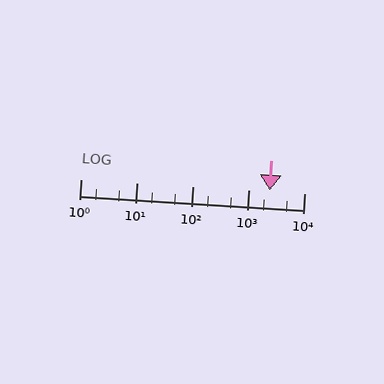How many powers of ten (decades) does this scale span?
The scale spans 4 decades, from 1 to 10000.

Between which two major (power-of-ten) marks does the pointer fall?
The pointer is between 1000 and 10000.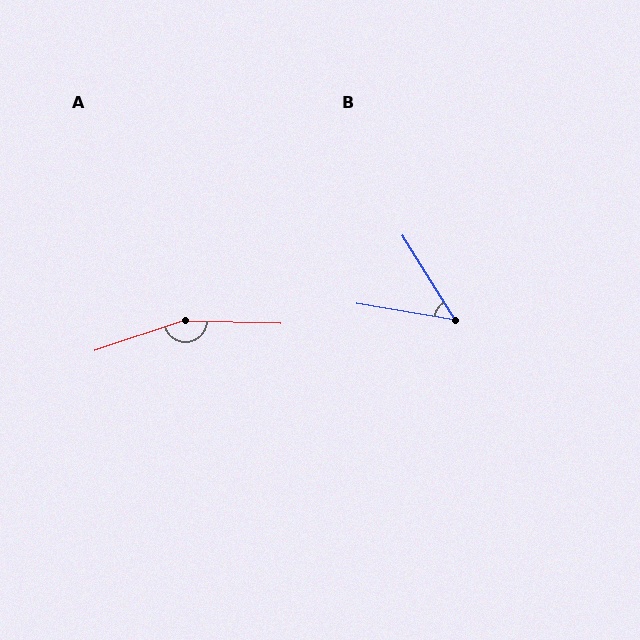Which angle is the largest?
A, at approximately 160 degrees.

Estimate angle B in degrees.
Approximately 48 degrees.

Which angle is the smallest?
B, at approximately 48 degrees.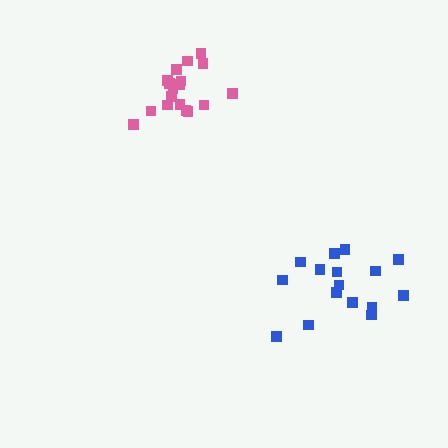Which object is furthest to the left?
The pink cluster is leftmost.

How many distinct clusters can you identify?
There are 2 distinct clusters.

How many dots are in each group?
Group 1: 16 dots, Group 2: 18 dots (34 total).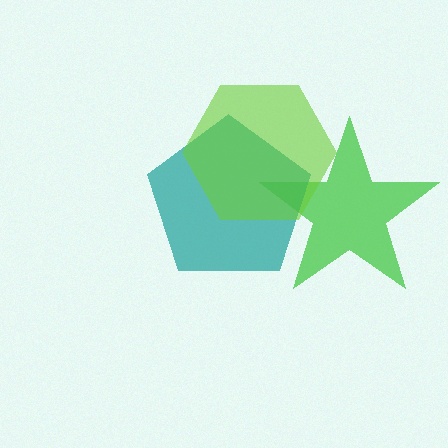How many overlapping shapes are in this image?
There are 3 overlapping shapes in the image.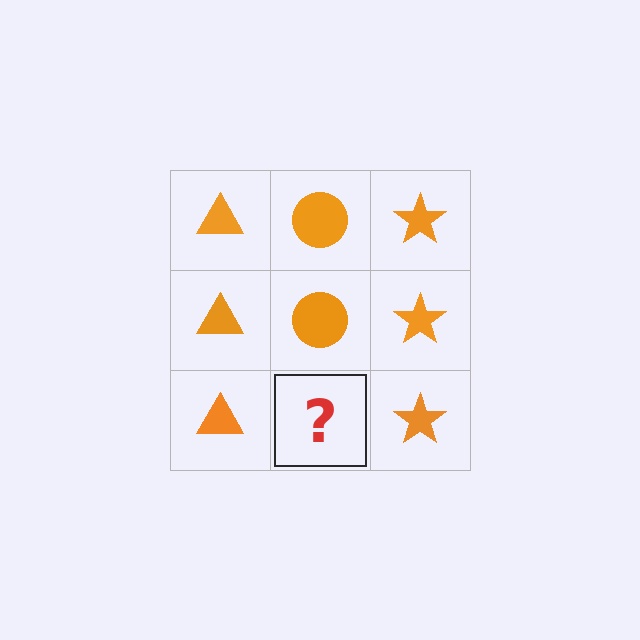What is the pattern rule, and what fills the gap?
The rule is that each column has a consistent shape. The gap should be filled with an orange circle.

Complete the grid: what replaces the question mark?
The question mark should be replaced with an orange circle.